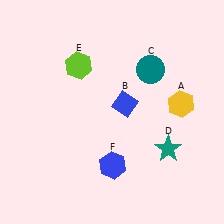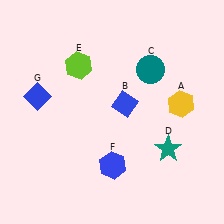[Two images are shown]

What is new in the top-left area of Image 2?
A blue diamond (G) was added in the top-left area of Image 2.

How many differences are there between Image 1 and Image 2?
There is 1 difference between the two images.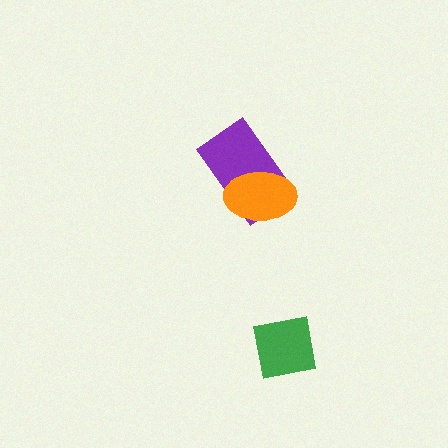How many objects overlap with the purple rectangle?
1 object overlaps with the purple rectangle.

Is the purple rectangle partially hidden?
Yes, it is partially covered by another shape.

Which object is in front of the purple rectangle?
The orange ellipse is in front of the purple rectangle.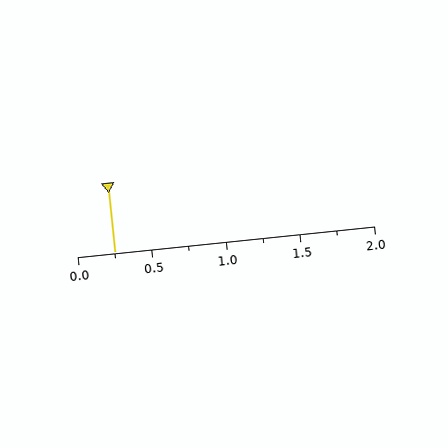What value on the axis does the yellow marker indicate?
The marker indicates approximately 0.25.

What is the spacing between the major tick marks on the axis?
The major ticks are spaced 0.5 apart.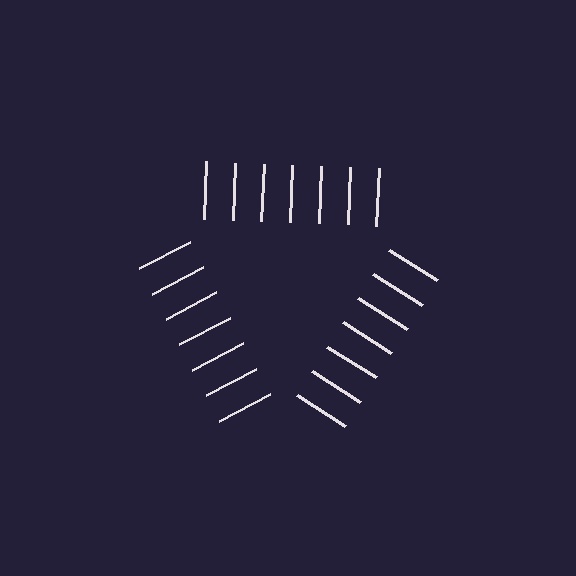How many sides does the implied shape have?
3 sides — the line-ends trace a triangle.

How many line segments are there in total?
21 — 7 along each of the 3 edges.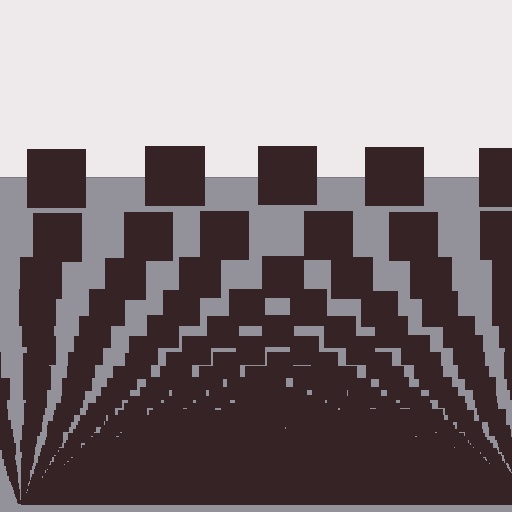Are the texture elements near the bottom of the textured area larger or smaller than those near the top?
Smaller. The gradient is inverted — elements near the bottom are smaller and denser.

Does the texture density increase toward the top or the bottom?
Density increases toward the bottom.